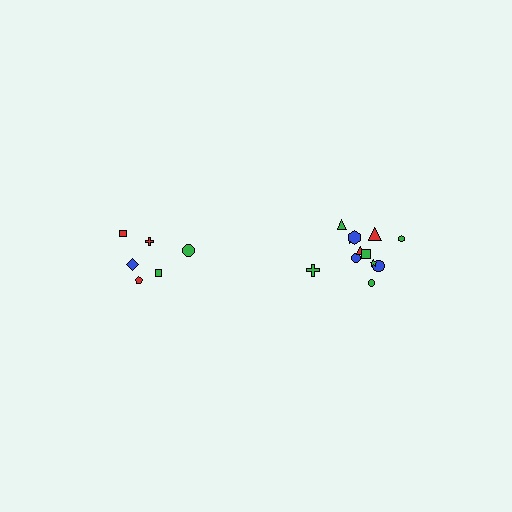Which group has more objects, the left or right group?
The right group.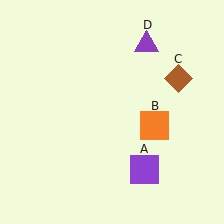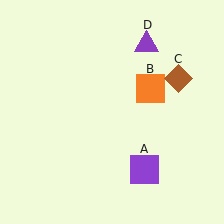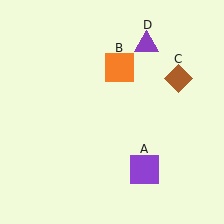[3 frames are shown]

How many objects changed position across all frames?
1 object changed position: orange square (object B).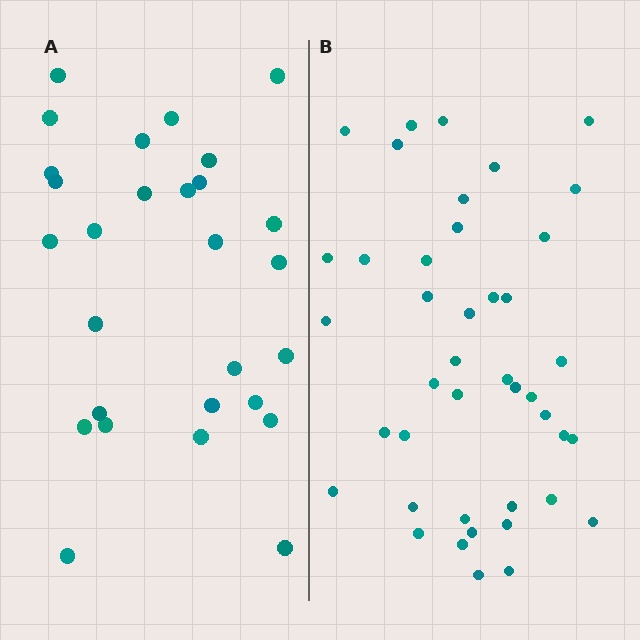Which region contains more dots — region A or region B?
Region B (the right region) has more dots.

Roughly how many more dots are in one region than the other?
Region B has approximately 15 more dots than region A.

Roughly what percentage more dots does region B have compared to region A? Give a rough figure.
About 50% more.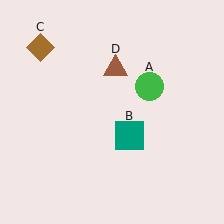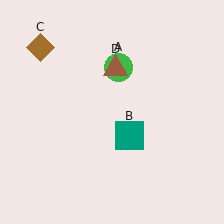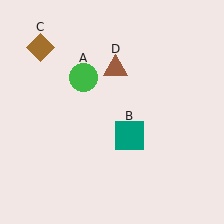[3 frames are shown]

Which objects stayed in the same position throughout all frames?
Teal square (object B) and brown diamond (object C) and brown triangle (object D) remained stationary.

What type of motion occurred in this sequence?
The green circle (object A) rotated counterclockwise around the center of the scene.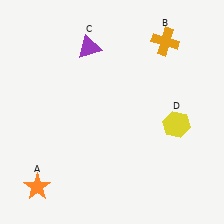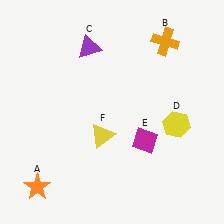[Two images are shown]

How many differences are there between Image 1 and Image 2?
There are 2 differences between the two images.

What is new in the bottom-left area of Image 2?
A yellow triangle (F) was added in the bottom-left area of Image 2.